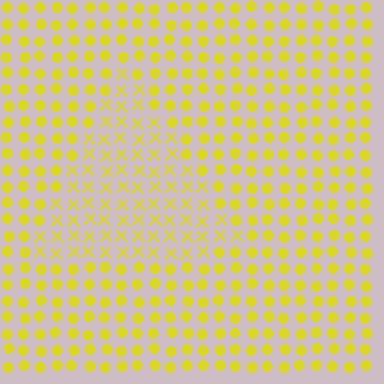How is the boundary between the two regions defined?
The boundary is defined by a change in element shape: X marks inside vs. circles outside. All elements share the same color and spacing.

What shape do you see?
I see a triangle.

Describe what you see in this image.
The image is filled with small yellow elements arranged in a uniform grid. A triangle-shaped region contains X marks, while the surrounding area contains circles. The boundary is defined purely by the change in element shape.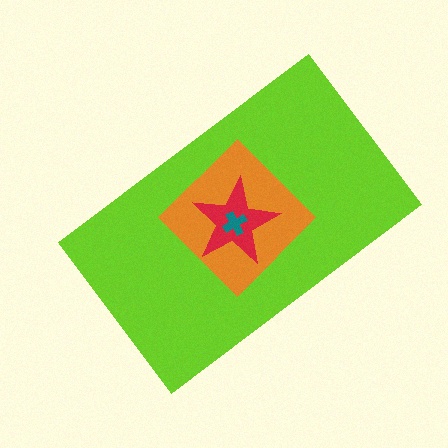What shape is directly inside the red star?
The teal cross.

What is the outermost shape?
The lime rectangle.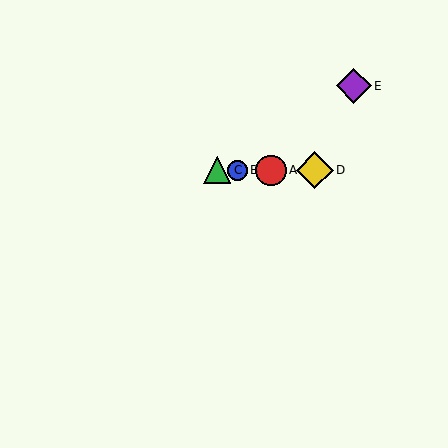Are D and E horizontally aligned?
No, D is at y≈170 and E is at y≈86.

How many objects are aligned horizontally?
4 objects (A, B, C, D) are aligned horizontally.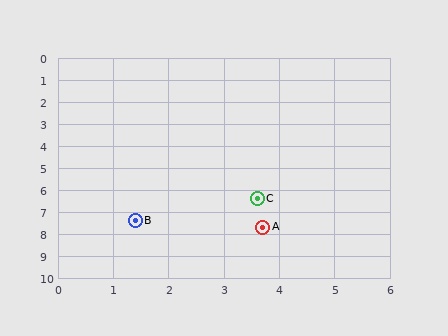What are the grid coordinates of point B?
Point B is at approximately (1.4, 7.4).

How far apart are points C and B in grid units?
Points C and B are about 2.4 grid units apart.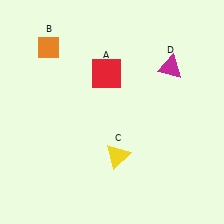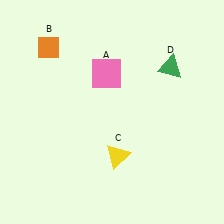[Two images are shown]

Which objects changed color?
A changed from red to pink. D changed from magenta to green.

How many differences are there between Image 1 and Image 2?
There are 2 differences between the two images.